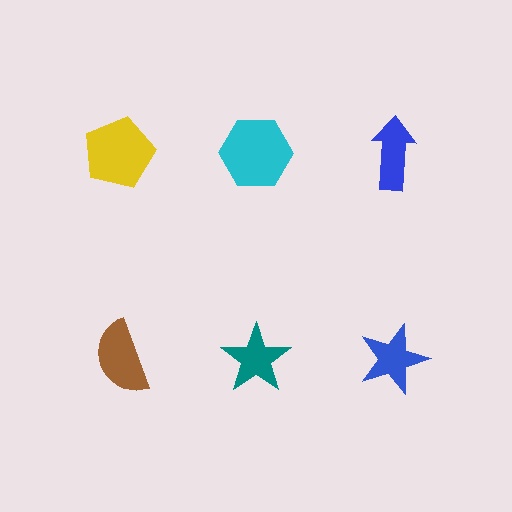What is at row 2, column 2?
A teal star.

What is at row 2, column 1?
A brown semicircle.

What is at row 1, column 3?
A blue arrow.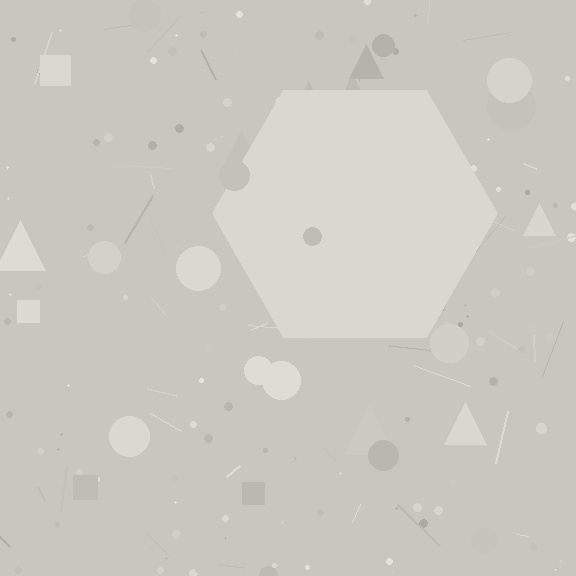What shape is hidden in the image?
A hexagon is hidden in the image.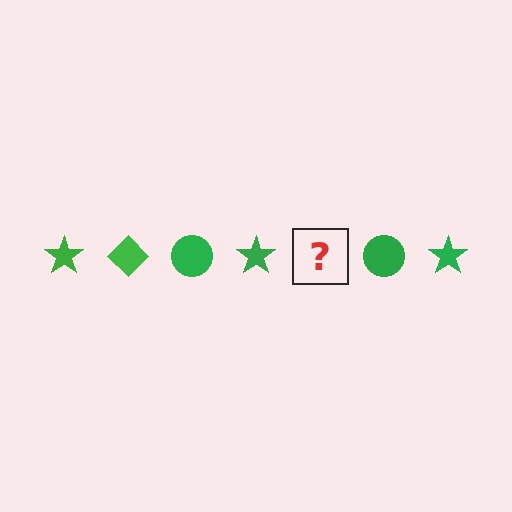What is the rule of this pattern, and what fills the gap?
The rule is that the pattern cycles through star, diamond, circle shapes in green. The gap should be filled with a green diamond.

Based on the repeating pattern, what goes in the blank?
The blank should be a green diamond.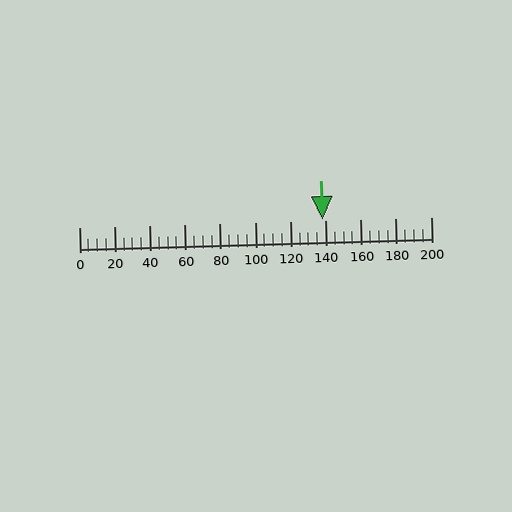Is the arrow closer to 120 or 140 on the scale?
The arrow is closer to 140.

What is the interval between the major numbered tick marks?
The major tick marks are spaced 20 units apart.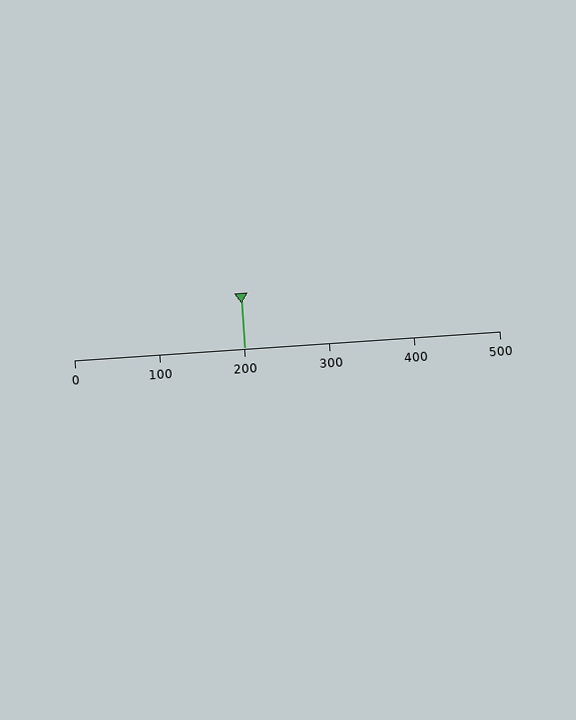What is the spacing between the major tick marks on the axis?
The major ticks are spaced 100 apart.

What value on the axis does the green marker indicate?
The marker indicates approximately 200.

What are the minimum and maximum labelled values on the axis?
The axis runs from 0 to 500.